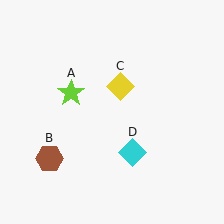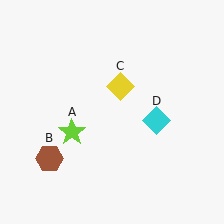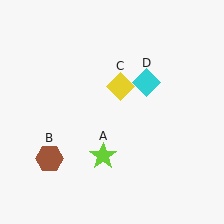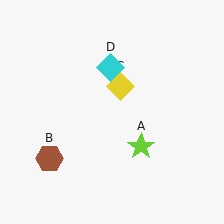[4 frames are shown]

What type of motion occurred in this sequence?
The lime star (object A), cyan diamond (object D) rotated counterclockwise around the center of the scene.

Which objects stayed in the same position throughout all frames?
Brown hexagon (object B) and yellow diamond (object C) remained stationary.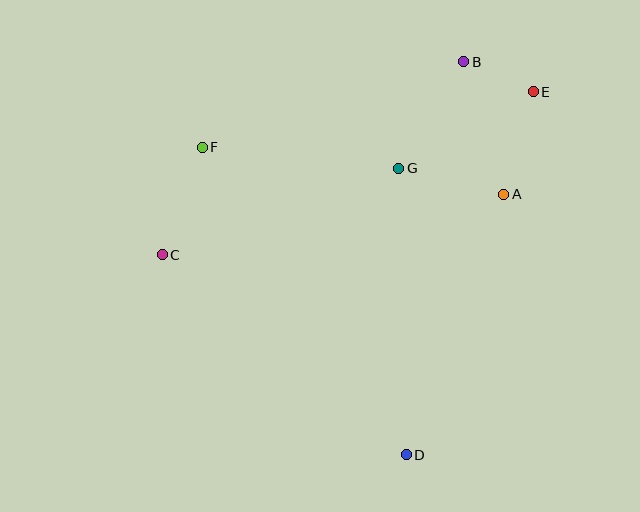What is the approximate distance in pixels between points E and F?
The distance between E and F is approximately 336 pixels.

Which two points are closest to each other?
Points B and E are closest to each other.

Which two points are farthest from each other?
Points C and E are farthest from each other.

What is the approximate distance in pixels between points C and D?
The distance between C and D is approximately 315 pixels.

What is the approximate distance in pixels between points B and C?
The distance between B and C is approximately 358 pixels.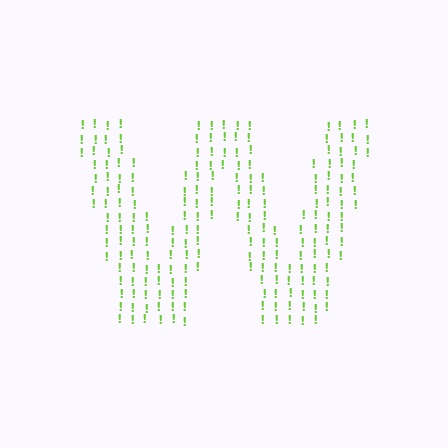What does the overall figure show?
The overall figure shows the letter W.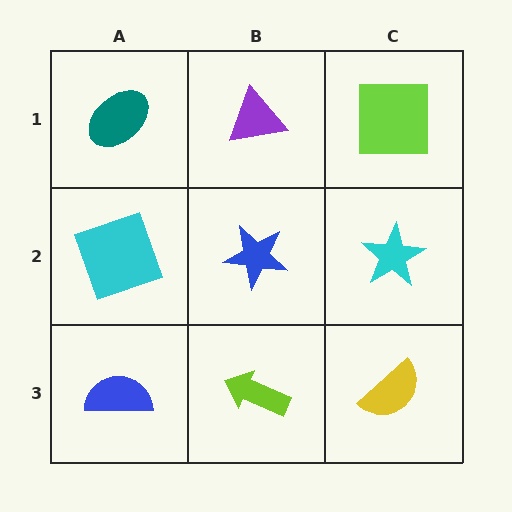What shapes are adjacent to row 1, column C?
A cyan star (row 2, column C), a purple triangle (row 1, column B).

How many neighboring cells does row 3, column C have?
2.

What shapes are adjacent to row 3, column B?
A blue star (row 2, column B), a blue semicircle (row 3, column A), a yellow semicircle (row 3, column C).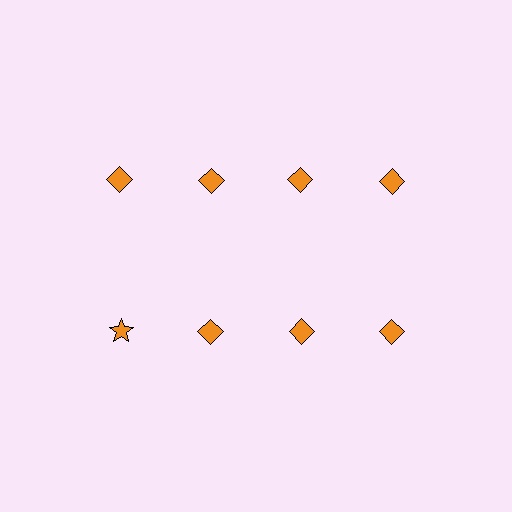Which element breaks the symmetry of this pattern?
The orange star in the second row, leftmost column breaks the symmetry. All other shapes are orange diamonds.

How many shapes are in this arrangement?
There are 8 shapes arranged in a grid pattern.